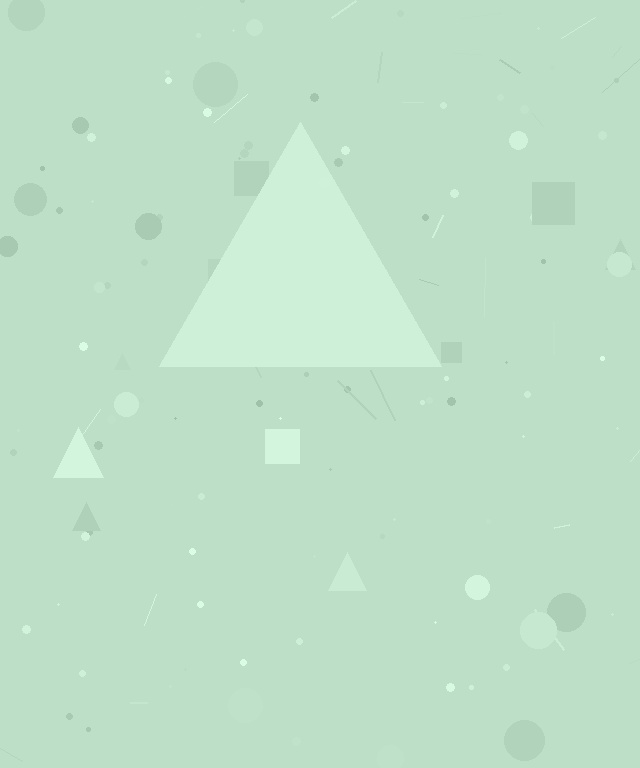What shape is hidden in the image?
A triangle is hidden in the image.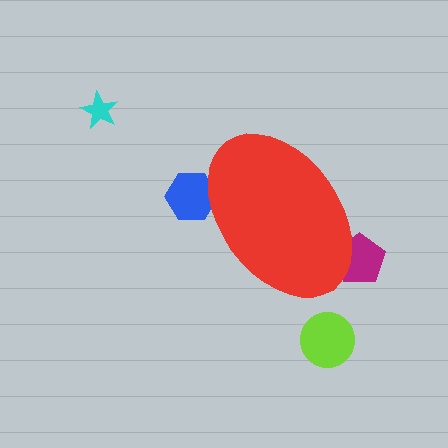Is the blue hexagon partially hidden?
Yes, the blue hexagon is partially hidden behind the red ellipse.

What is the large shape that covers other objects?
A red ellipse.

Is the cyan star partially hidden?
No, the cyan star is fully visible.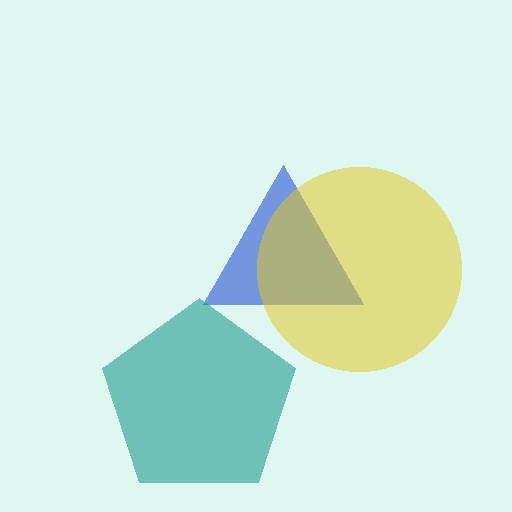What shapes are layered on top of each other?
The layered shapes are: a blue triangle, a teal pentagon, a yellow circle.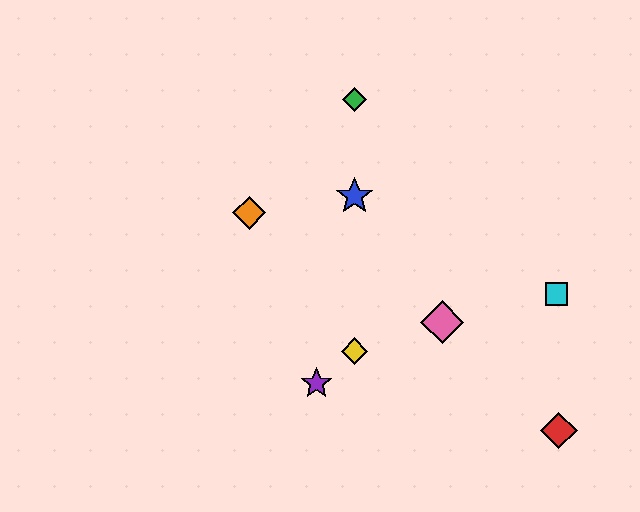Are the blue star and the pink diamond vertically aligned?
No, the blue star is at x≈355 and the pink diamond is at x≈442.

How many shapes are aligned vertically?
3 shapes (the blue star, the green diamond, the yellow diamond) are aligned vertically.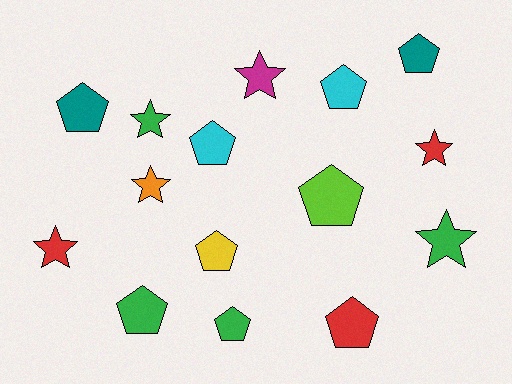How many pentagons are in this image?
There are 9 pentagons.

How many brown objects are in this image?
There are no brown objects.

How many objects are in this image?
There are 15 objects.